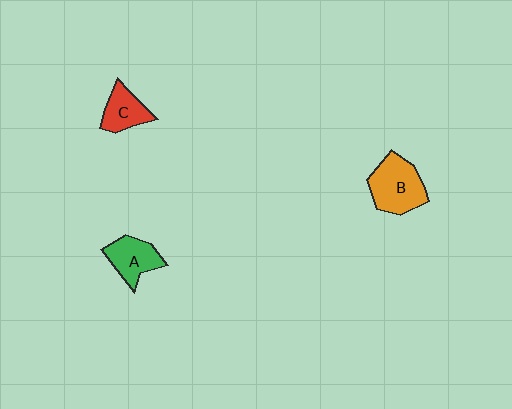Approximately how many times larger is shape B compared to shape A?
Approximately 1.4 times.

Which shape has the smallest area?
Shape C (red).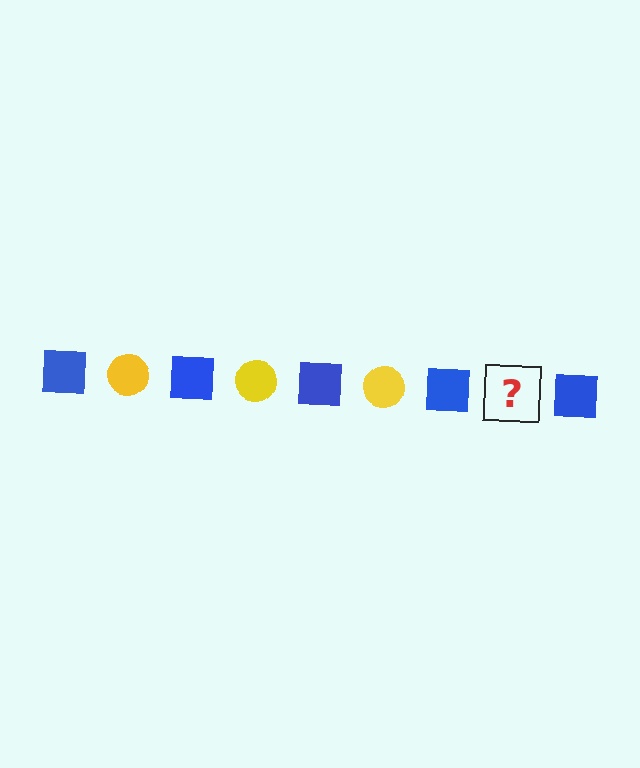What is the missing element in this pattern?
The missing element is a yellow circle.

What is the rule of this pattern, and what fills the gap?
The rule is that the pattern alternates between blue square and yellow circle. The gap should be filled with a yellow circle.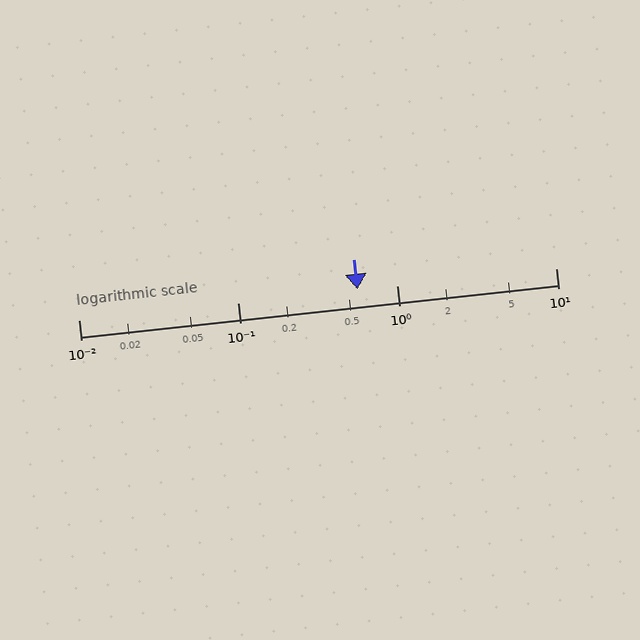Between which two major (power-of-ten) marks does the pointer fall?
The pointer is between 0.1 and 1.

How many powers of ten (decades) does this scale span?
The scale spans 3 decades, from 0.01 to 10.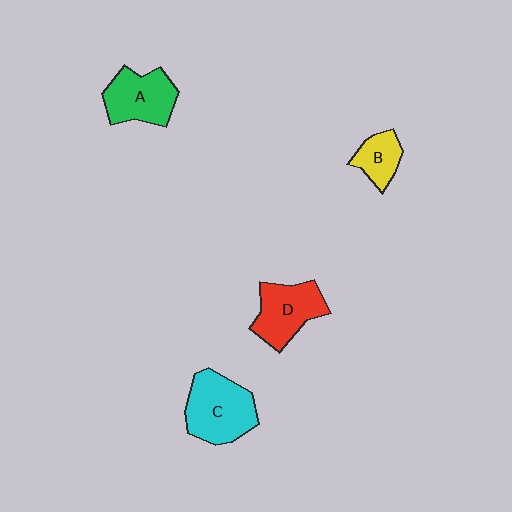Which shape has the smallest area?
Shape B (yellow).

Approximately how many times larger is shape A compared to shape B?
Approximately 1.7 times.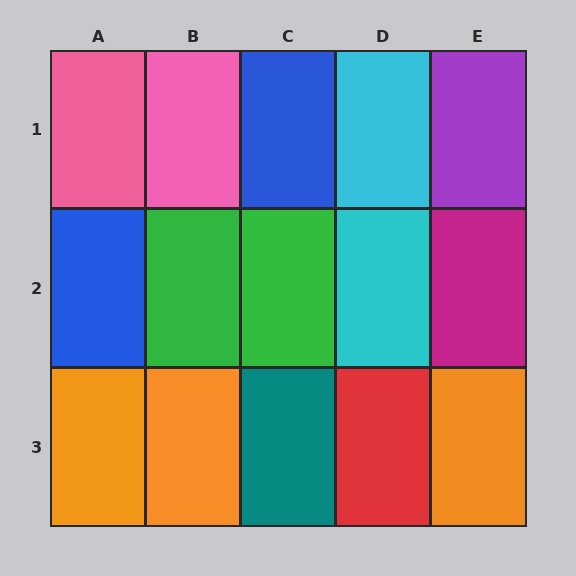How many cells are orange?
3 cells are orange.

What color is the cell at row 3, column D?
Red.